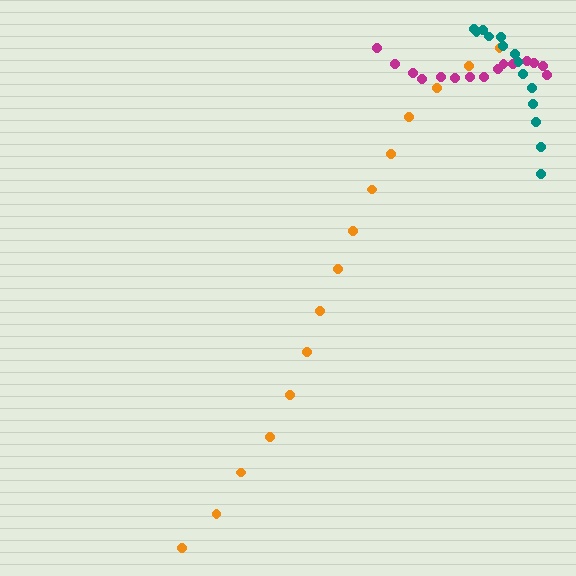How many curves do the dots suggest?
There are 3 distinct paths.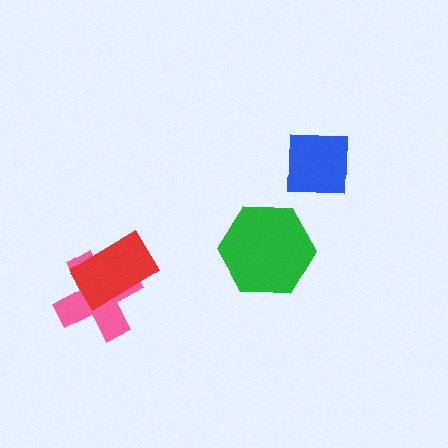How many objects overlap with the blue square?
0 objects overlap with the blue square.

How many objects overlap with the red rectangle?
1 object overlaps with the red rectangle.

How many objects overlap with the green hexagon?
0 objects overlap with the green hexagon.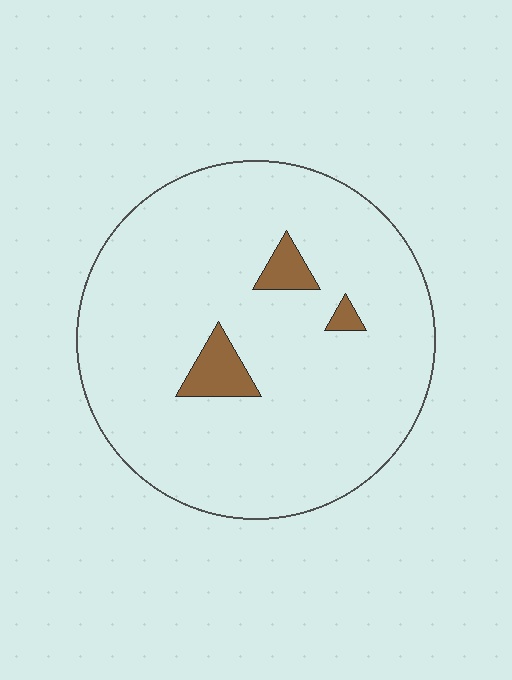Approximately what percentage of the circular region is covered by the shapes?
Approximately 5%.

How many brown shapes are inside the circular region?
3.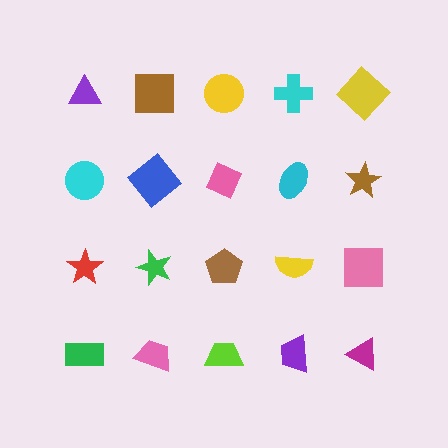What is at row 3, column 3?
A brown pentagon.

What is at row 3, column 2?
A green star.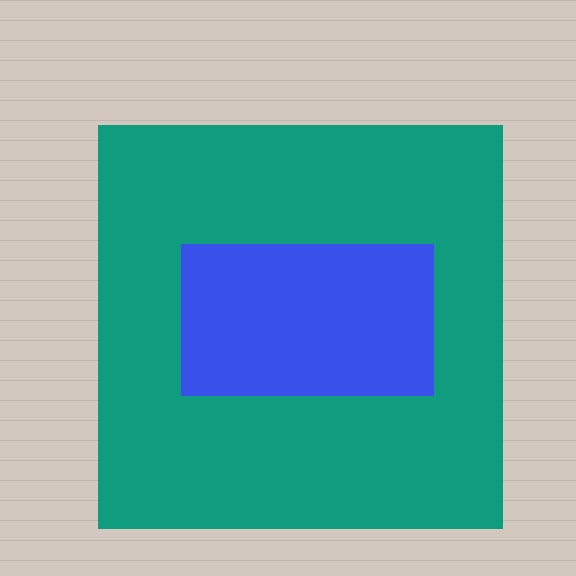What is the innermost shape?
The blue rectangle.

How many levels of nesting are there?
2.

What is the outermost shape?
The teal square.